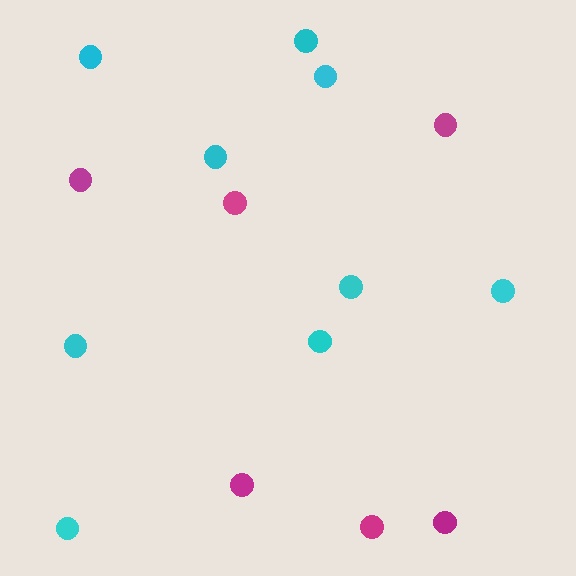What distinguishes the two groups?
There are 2 groups: one group of cyan circles (9) and one group of magenta circles (6).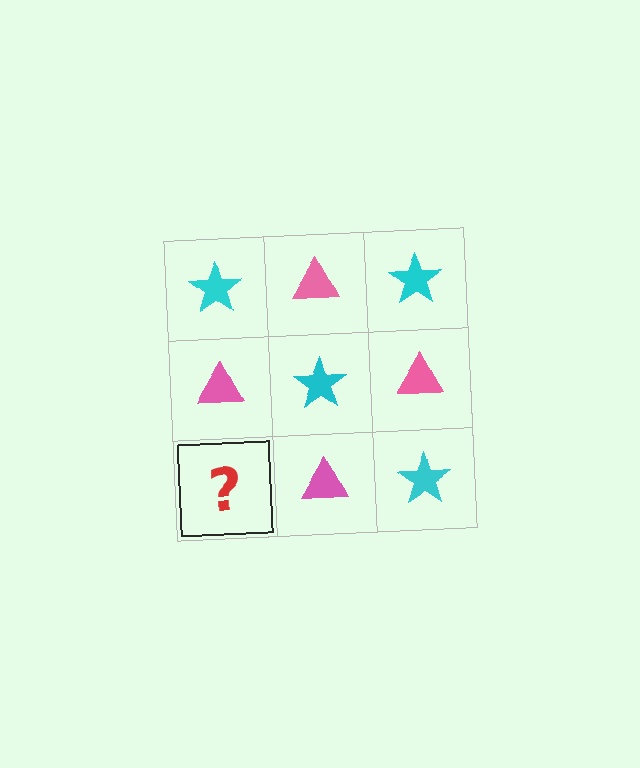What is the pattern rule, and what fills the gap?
The rule is that it alternates cyan star and pink triangle in a checkerboard pattern. The gap should be filled with a cyan star.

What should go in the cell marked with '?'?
The missing cell should contain a cyan star.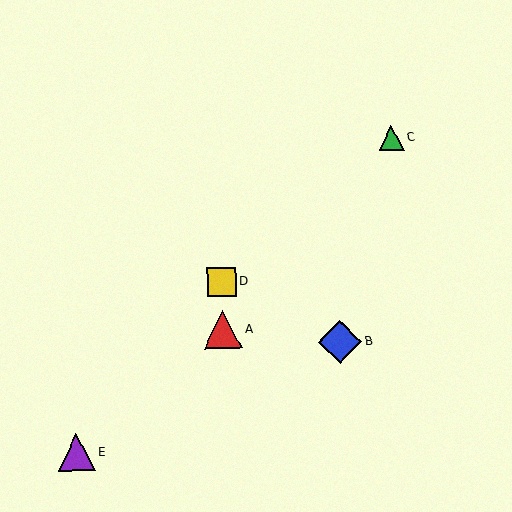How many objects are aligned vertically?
2 objects (A, D) are aligned vertically.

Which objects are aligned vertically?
Objects A, D are aligned vertically.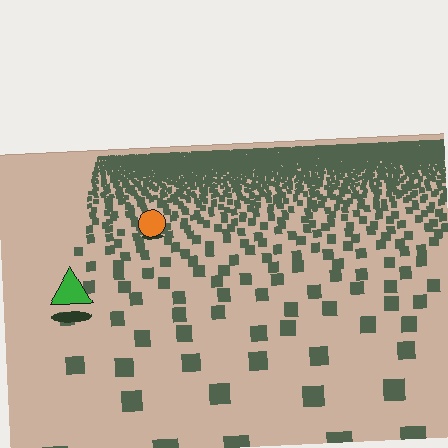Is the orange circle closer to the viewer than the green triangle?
No. The green triangle is closer — you can tell from the texture gradient: the ground texture is coarser near it.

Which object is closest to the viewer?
The green triangle is closest. The texture marks near it are larger and more spread out.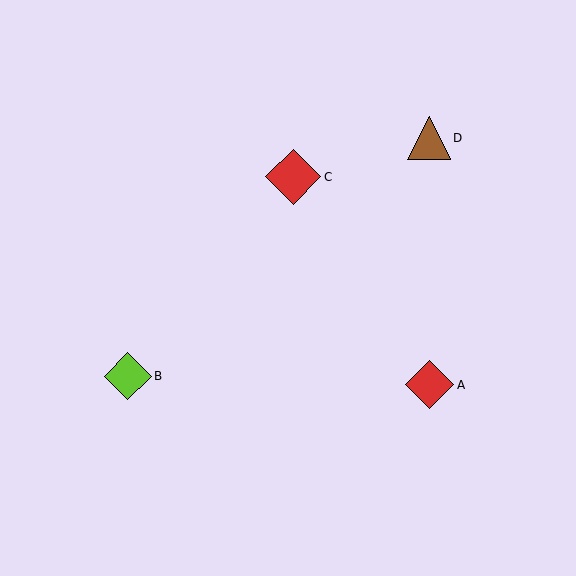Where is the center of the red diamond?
The center of the red diamond is at (430, 385).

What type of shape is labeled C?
Shape C is a red diamond.